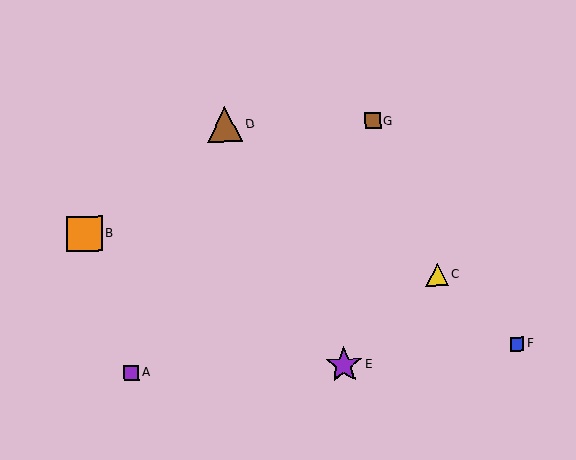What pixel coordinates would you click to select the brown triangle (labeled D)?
Click at (225, 124) to select the brown triangle D.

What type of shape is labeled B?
Shape B is an orange square.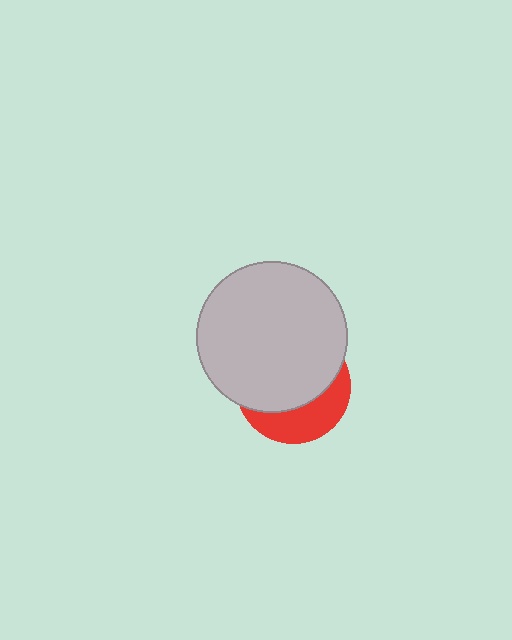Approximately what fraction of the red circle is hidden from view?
Roughly 65% of the red circle is hidden behind the light gray circle.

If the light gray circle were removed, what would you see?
You would see the complete red circle.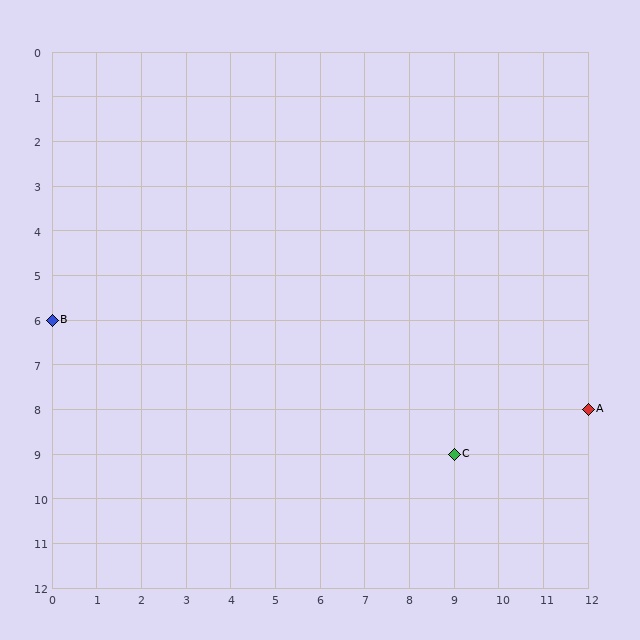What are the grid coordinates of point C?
Point C is at grid coordinates (9, 9).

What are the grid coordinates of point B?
Point B is at grid coordinates (0, 6).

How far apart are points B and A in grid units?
Points B and A are 12 columns and 2 rows apart (about 12.2 grid units diagonally).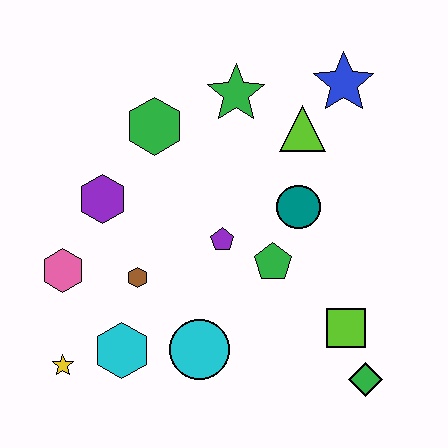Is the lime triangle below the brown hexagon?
No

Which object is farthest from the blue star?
The yellow star is farthest from the blue star.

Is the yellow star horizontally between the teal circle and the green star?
No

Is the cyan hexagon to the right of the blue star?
No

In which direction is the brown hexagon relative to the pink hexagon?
The brown hexagon is to the right of the pink hexagon.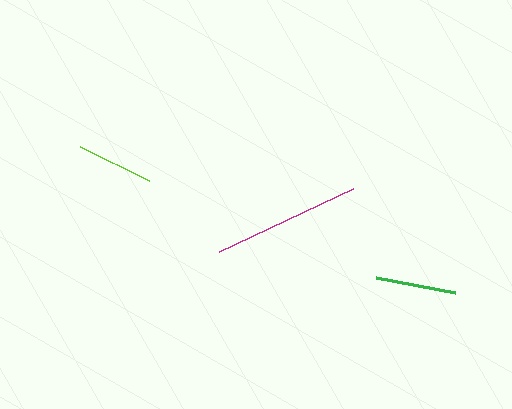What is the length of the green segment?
The green segment is approximately 80 pixels long.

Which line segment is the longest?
The magenta line is the longest at approximately 147 pixels.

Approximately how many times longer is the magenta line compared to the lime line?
The magenta line is approximately 1.9 times the length of the lime line.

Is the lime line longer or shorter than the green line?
The green line is longer than the lime line.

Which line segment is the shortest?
The lime line is the shortest at approximately 77 pixels.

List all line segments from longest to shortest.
From longest to shortest: magenta, green, lime.